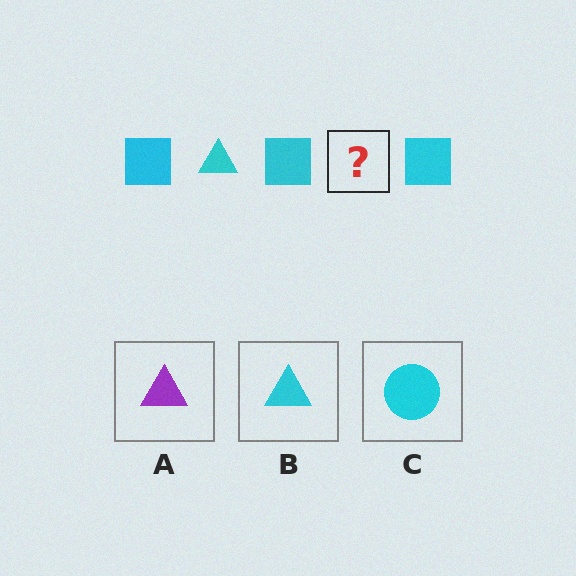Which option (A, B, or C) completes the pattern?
B.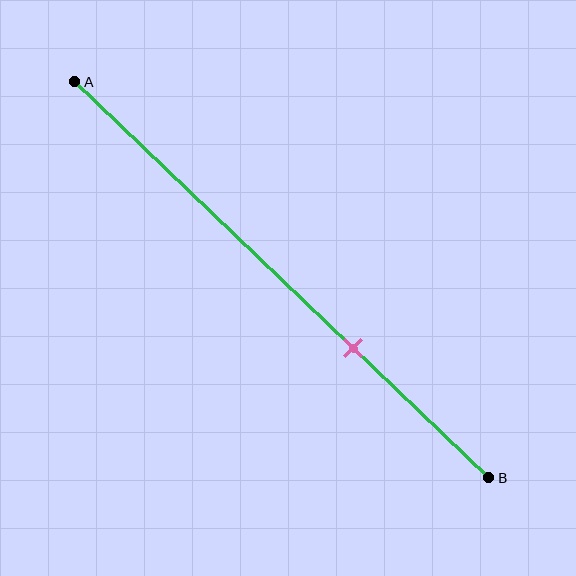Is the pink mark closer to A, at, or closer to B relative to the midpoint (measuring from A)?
The pink mark is closer to point B than the midpoint of segment AB.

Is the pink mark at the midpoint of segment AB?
No, the mark is at about 65% from A, not at the 50% midpoint.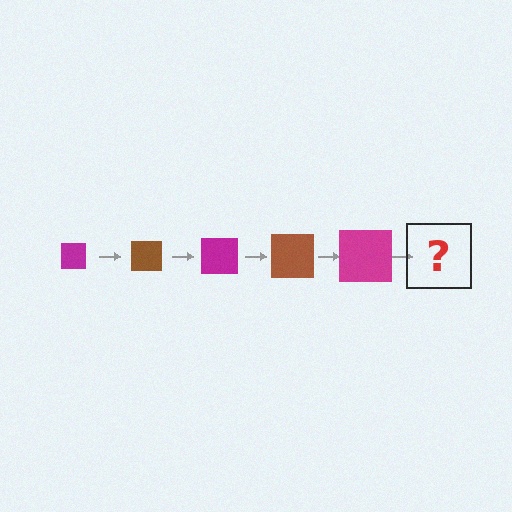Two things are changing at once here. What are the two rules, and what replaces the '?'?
The two rules are that the square grows larger each step and the color cycles through magenta and brown. The '?' should be a brown square, larger than the previous one.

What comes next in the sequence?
The next element should be a brown square, larger than the previous one.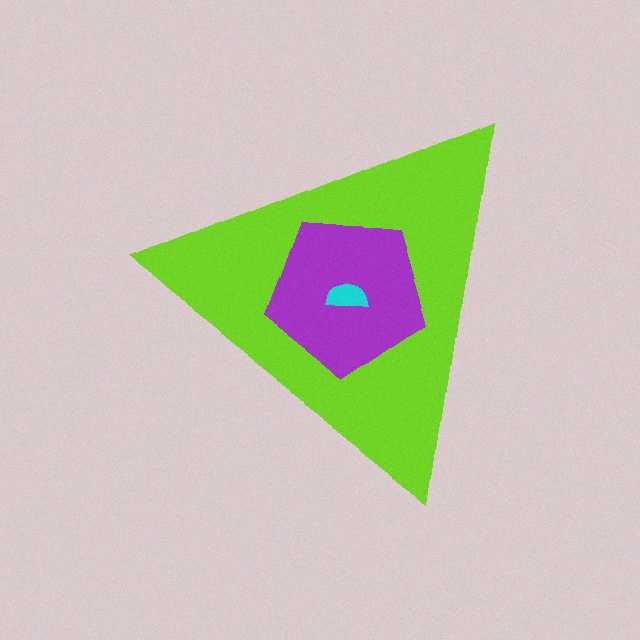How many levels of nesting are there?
3.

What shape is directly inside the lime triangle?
The purple pentagon.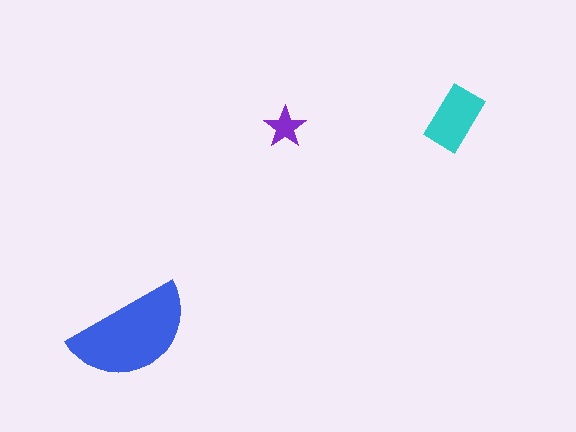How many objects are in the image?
There are 3 objects in the image.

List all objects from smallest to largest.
The purple star, the cyan rectangle, the blue semicircle.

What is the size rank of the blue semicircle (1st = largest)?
1st.